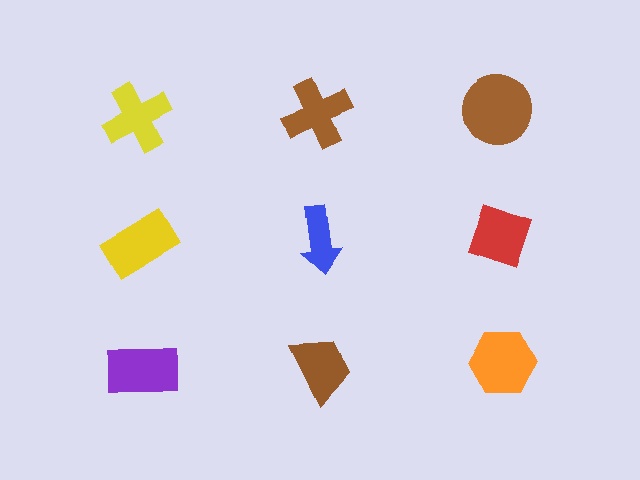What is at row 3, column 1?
A purple rectangle.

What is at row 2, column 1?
A yellow rectangle.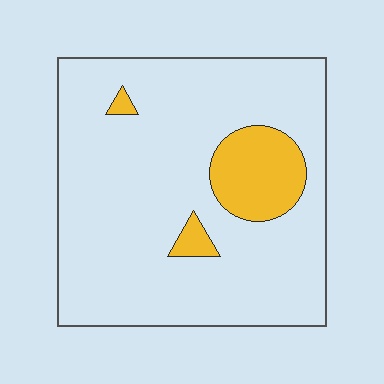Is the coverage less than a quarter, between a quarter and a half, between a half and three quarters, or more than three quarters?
Less than a quarter.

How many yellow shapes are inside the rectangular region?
3.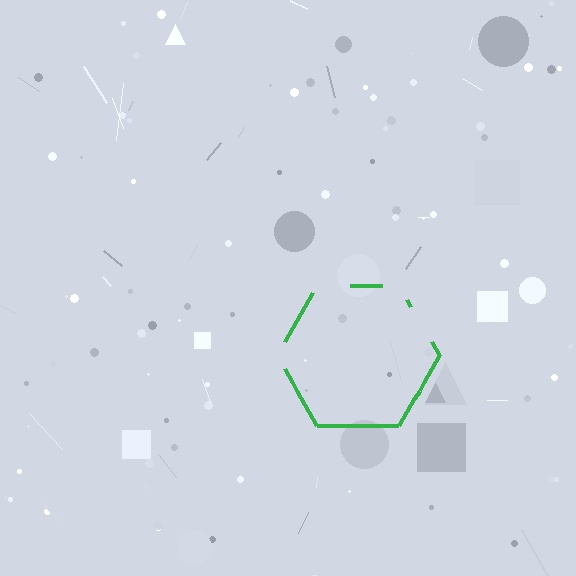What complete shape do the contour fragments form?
The contour fragments form a hexagon.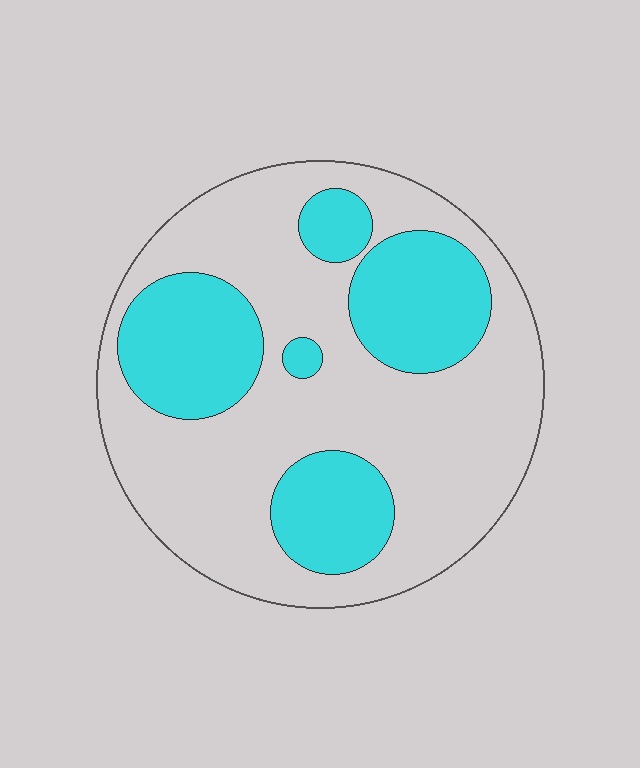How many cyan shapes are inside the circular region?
5.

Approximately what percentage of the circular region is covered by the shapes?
Approximately 30%.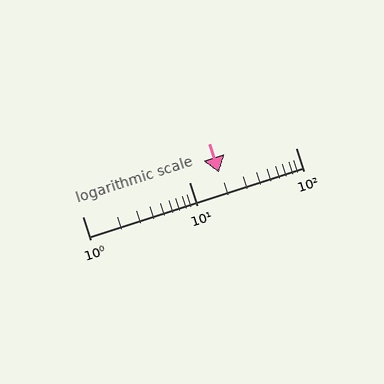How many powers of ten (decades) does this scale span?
The scale spans 2 decades, from 1 to 100.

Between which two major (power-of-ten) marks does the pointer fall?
The pointer is between 10 and 100.